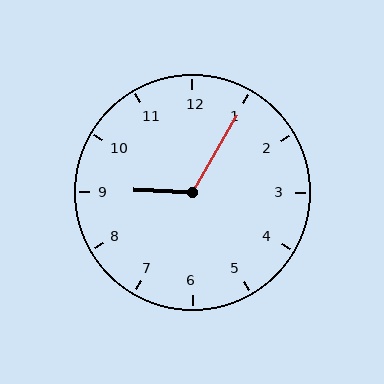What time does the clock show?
9:05.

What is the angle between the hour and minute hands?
Approximately 118 degrees.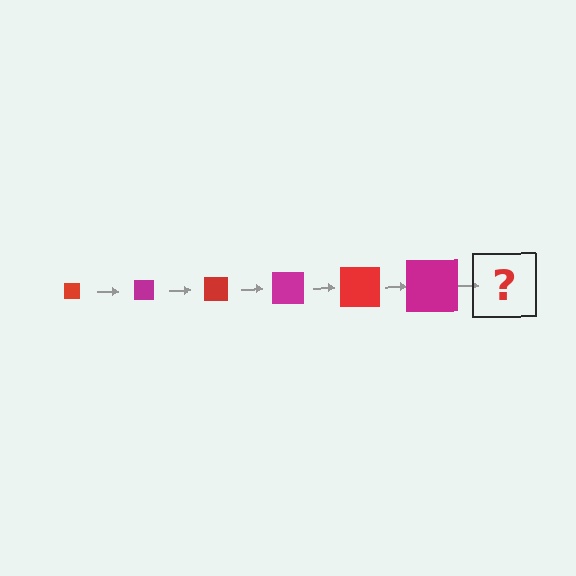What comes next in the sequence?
The next element should be a red square, larger than the previous one.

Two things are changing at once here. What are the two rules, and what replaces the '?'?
The two rules are that the square grows larger each step and the color cycles through red and magenta. The '?' should be a red square, larger than the previous one.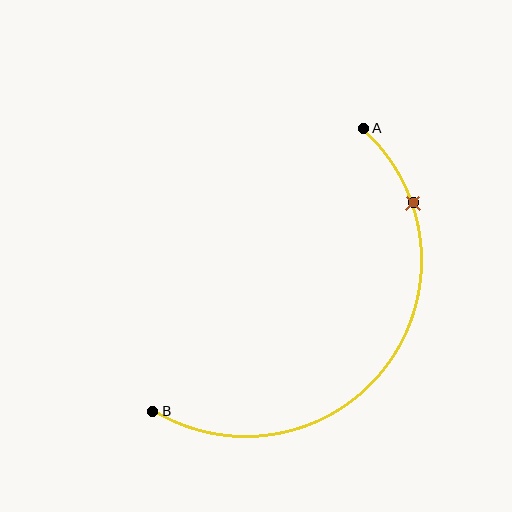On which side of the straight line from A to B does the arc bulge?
The arc bulges below and to the right of the straight line connecting A and B.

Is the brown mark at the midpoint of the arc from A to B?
No. The brown mark lies on the arc but is closer to endpoint A. The arc midpoint would be at the point on the curve equidistant along the arc from both A and B.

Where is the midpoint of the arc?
The arc midpoint is the point on the curve farthest from the straight line joining A and B. It sits below and to the right of that line.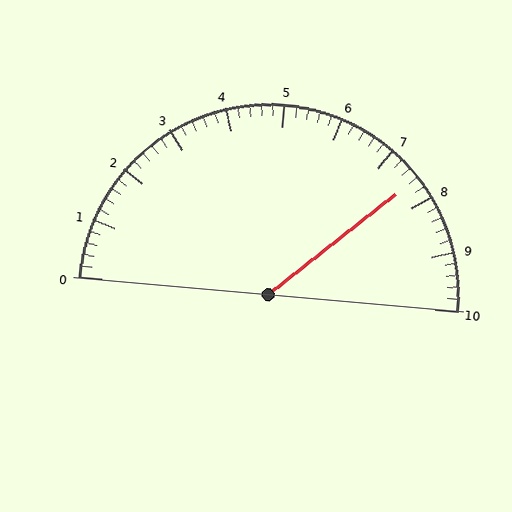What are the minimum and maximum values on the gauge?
The gauge ranges from 0 to 10.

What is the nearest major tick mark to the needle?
The nearest major tick mark is 8.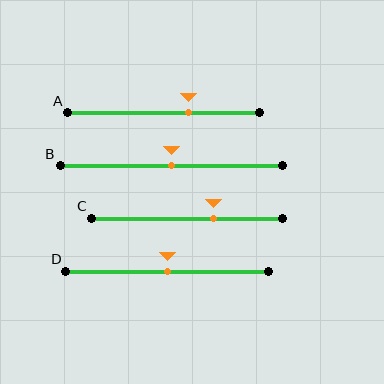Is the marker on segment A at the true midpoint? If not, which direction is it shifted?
No, the marker on segment A is shifted to the right by about 13% of the segment length.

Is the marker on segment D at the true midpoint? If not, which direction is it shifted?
Yes, the marker on segment D is at the true midpoint.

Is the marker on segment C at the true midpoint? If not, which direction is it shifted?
No, the marker on segment C is shifted to the right by about 14% of the segment length.